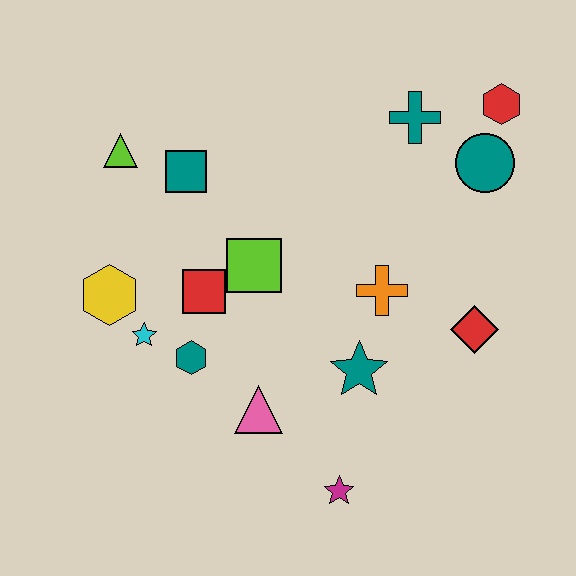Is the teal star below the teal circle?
Yes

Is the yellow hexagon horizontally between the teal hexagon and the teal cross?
No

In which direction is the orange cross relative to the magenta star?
The orange cross is above the magenta star.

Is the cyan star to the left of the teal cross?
Yes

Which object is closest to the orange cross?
The teal star is closest to the orange cross.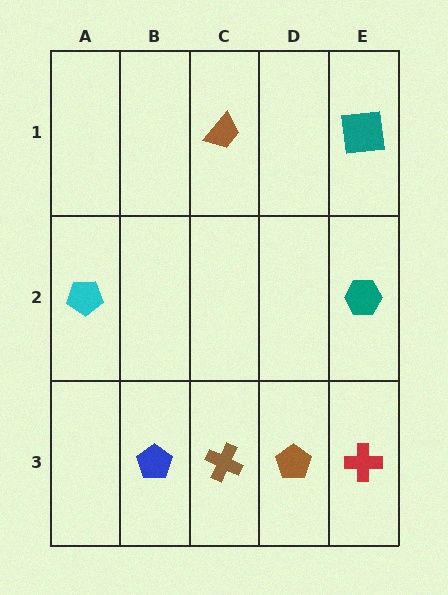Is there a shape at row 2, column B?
No, that cell is empty.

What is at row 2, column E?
A teal hexagon.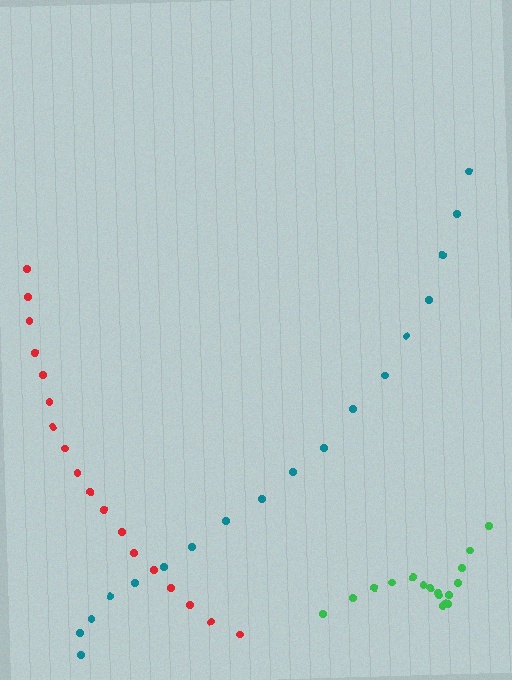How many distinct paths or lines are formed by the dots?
There are 3 distinct paths.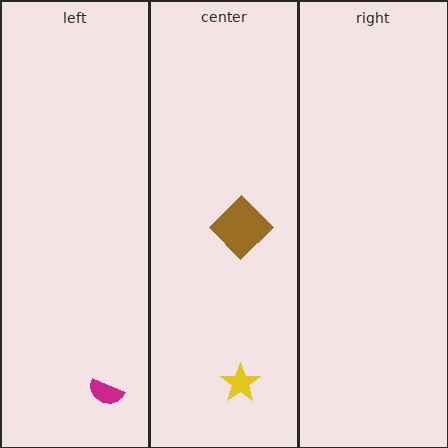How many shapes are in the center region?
2.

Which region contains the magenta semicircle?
The left region.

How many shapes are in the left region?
1.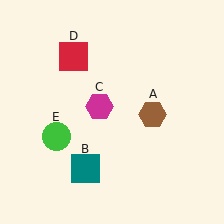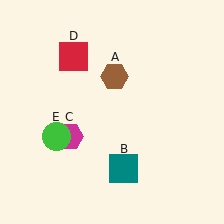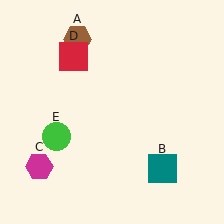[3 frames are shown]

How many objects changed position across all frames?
3 objects changed position: brown hexagon (object A), teal square (object B), magenta hexagon (object C).